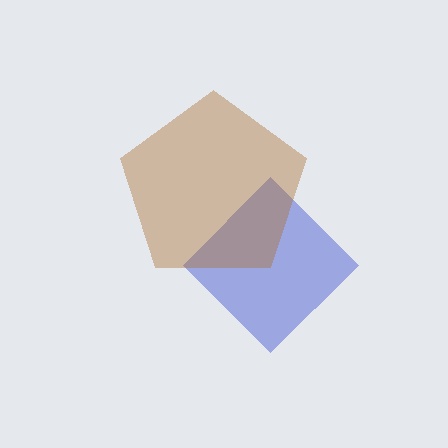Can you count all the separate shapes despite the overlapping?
Yes, there are 2 separate shapes.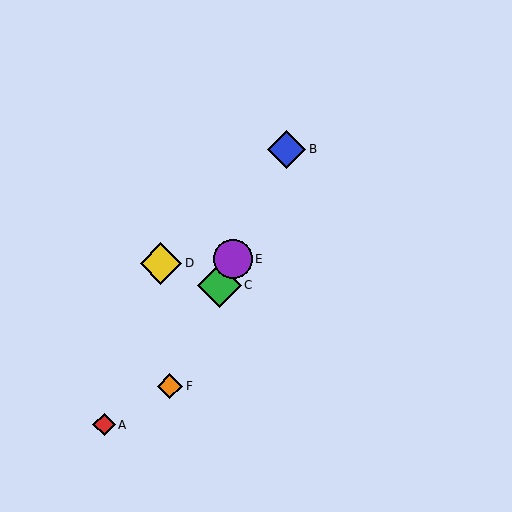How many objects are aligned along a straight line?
4 objects (B, C, E, F) are aligned along a straight line.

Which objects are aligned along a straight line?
Objects B, C, E, F are aligned along a straight line.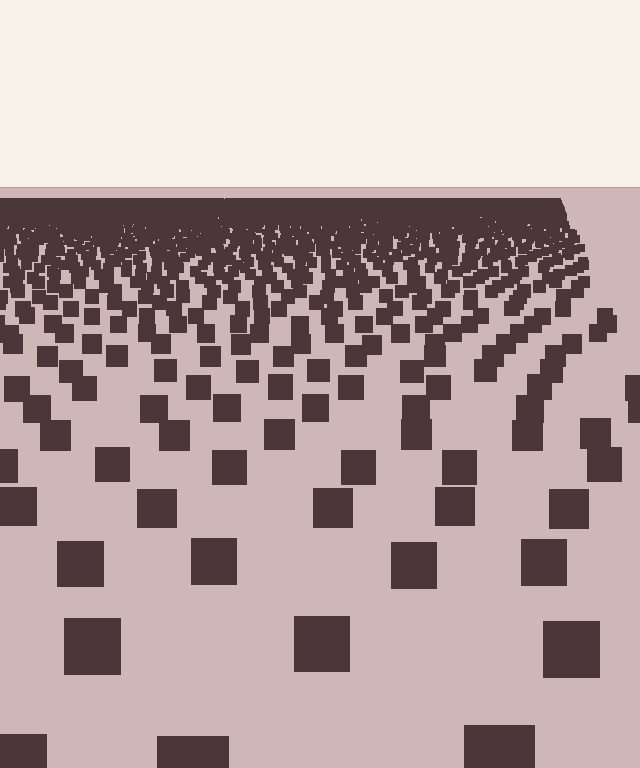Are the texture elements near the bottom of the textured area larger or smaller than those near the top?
Larger. Near the bottom, elements are closer to the viewer and appear at a bigger on-screen size.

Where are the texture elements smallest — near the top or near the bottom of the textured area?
Near the top.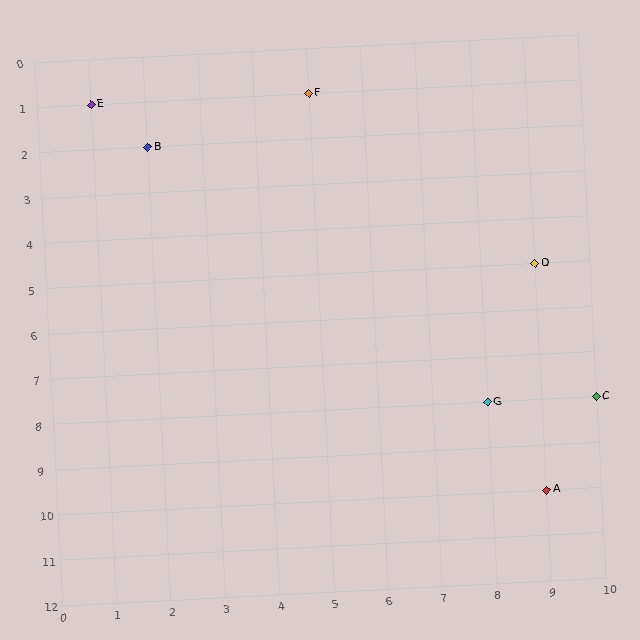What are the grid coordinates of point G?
Point G is at grid coordinates (8, 8).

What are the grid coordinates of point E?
Point E is at grid coordinates (1, 1).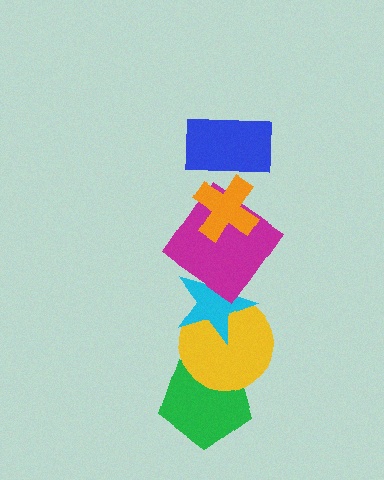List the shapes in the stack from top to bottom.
From top to bottom: the blue rectangle, the orange cross, the magenta diamond, the cyan star, the yellow circle, the green pentagon.